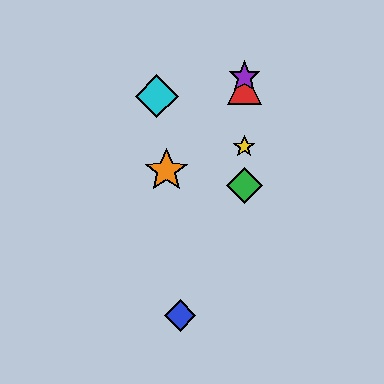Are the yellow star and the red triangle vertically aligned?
Yes, both are at x≈244.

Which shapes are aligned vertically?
The red triangle, the green diamond, the yellow star, the purple star are aligned vertically.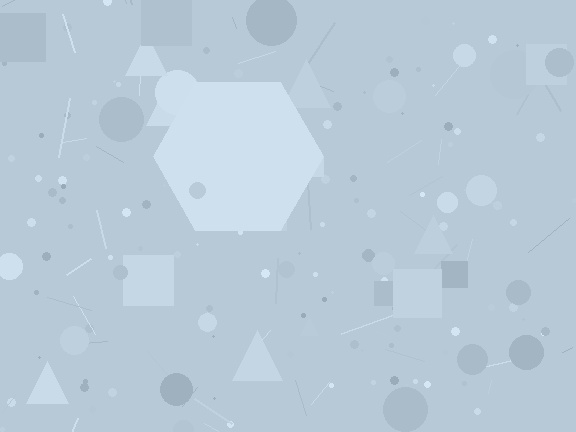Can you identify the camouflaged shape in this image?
The camouflaged shape is a hexagon.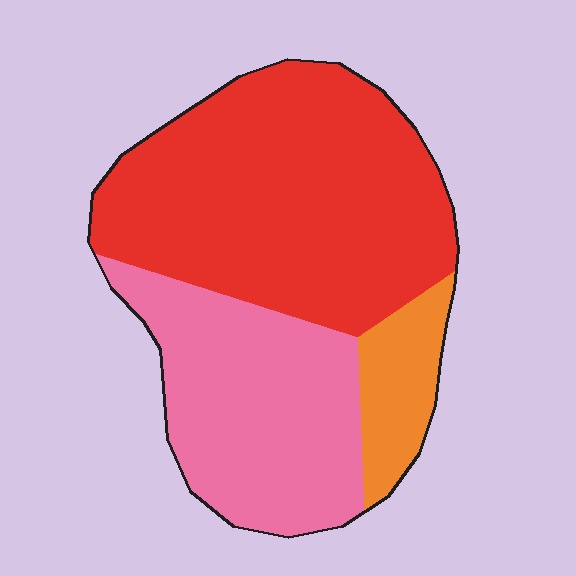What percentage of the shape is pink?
Pink covers roughly 35% of the shape.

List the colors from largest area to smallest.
From largest to smallest: red, pink, orange.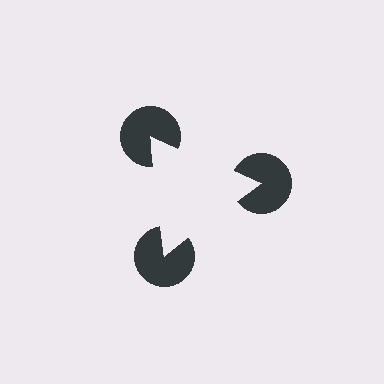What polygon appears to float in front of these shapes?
An illusory triangle — its edges are inferred from the aligned wedge cuts in the pac-man discs, not physically drawn.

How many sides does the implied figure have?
3 sides.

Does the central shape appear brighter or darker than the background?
It typically appears slightly brighter than the background, even though no actual brightness change is drawn.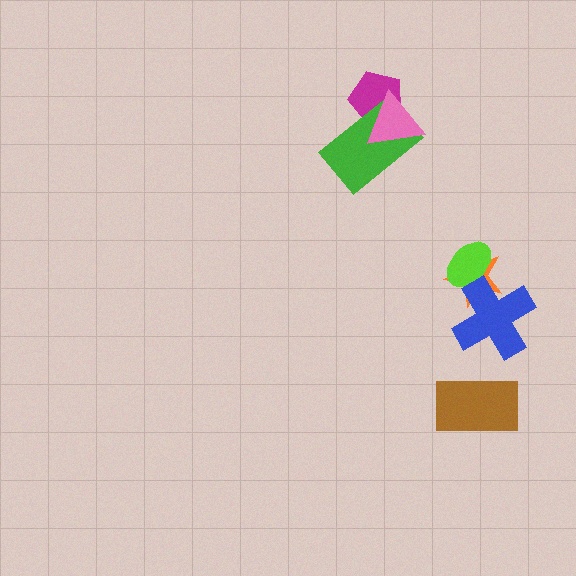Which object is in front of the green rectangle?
The pink triangle is in front of the green rectangle.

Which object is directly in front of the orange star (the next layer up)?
The lime ellipse is directly in front of the orange star.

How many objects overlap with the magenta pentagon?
2 objects overlap with the magenta pentagon.